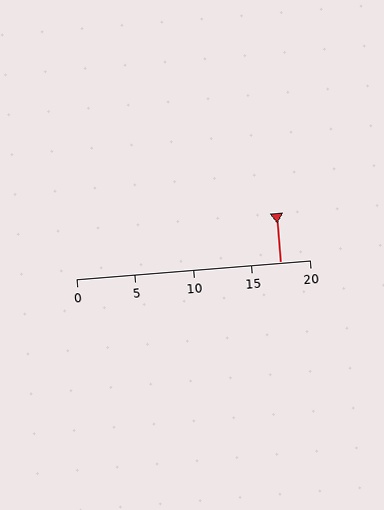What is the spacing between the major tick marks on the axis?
The major ticks are spaced 5 apart.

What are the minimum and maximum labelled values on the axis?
The axis runs from 0 to 20.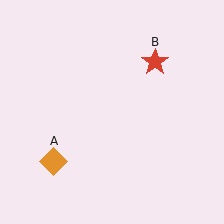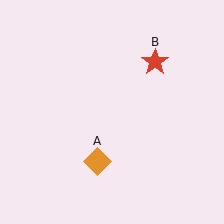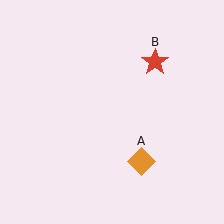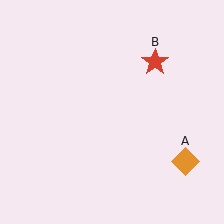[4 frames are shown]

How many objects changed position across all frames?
1 object changed position: orange diamond (object A).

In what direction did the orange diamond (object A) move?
The orange diamond (object A) moved right.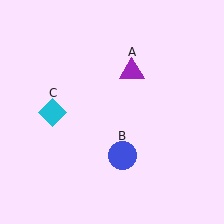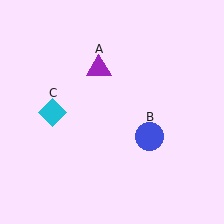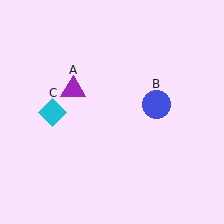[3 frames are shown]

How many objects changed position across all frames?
2 objects changed position: purple triangle (object A), blue circle (object B).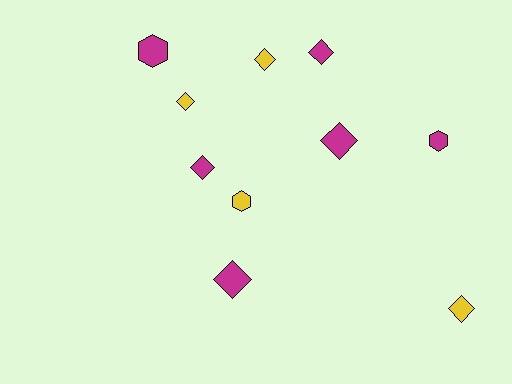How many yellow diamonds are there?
There are 3 yellow diamonds.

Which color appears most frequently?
Magenta, with 6 objects.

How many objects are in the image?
There are 10 objects.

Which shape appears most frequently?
Diamond, with 7 objects.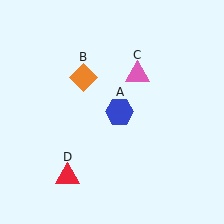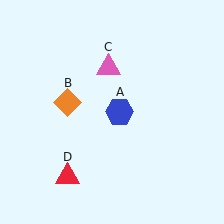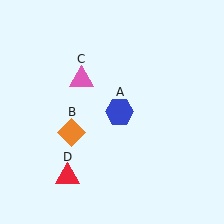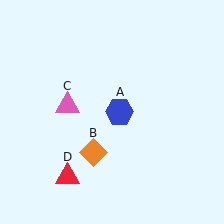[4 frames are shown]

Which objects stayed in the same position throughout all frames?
Blue hexagon (object A) and red triangle (object D) remained stationary.